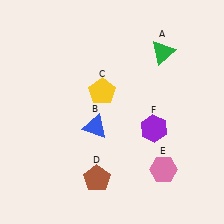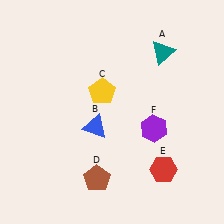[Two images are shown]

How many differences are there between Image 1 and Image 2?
There are 2 differences between the two images.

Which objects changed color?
A changed from green to teal. E changed from pink to red.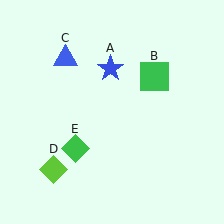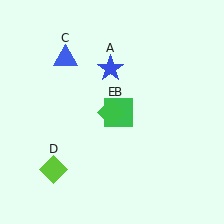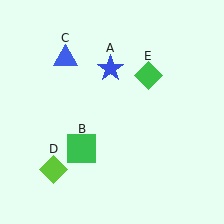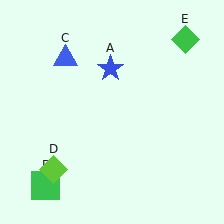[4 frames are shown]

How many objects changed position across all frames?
2 objects changed position: green square (object B), green diamond (object E).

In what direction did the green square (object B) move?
The green square (object B) moved down and to the left.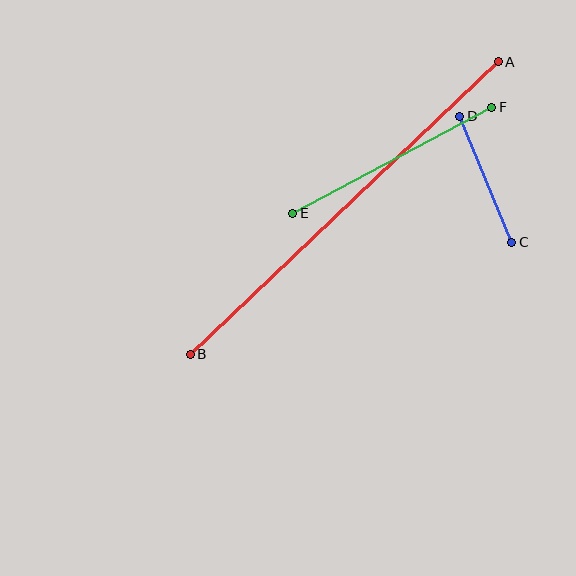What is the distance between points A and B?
The distance is approximately 425 pixels.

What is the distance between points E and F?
The distance is approximately 225 pixels.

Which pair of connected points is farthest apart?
Points A and B are farthest apart.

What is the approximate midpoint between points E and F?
The midpoint is at approximately (392, 160) pixels.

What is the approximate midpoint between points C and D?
The midpoint is at approximately (486, 179) pixels.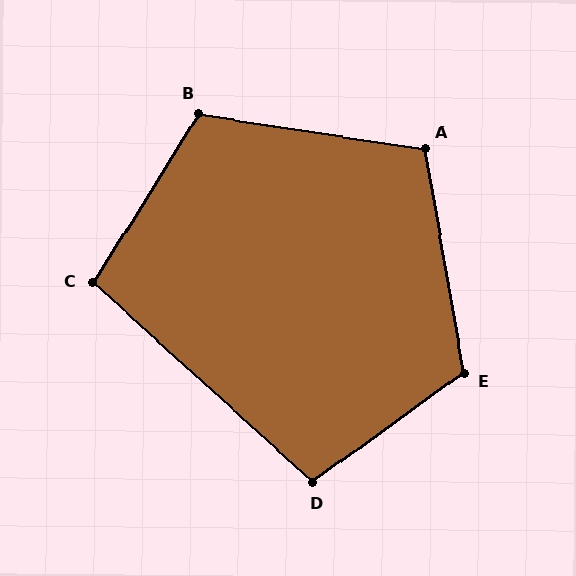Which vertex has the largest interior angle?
E, at approximately 116 degrees.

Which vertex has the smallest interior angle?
C, at approximately 100 degrees.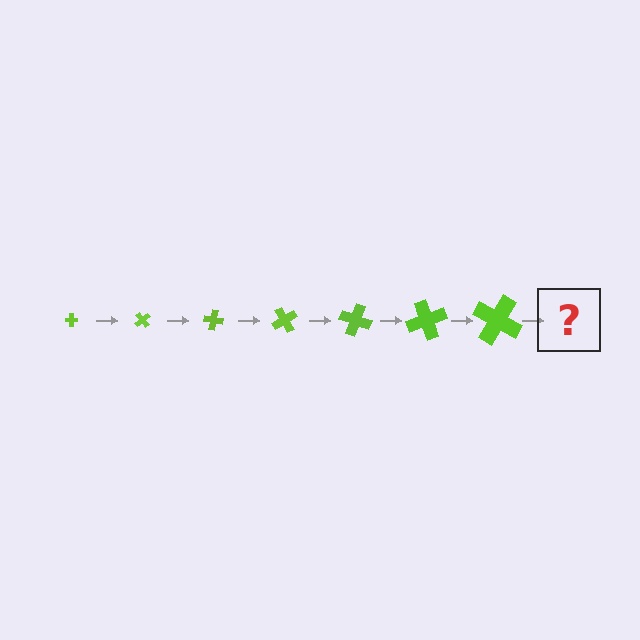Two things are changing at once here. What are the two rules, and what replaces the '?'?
The two rules are that the cross grows larger each step and it rotates 50 degrees each step. The '?' should be a cross, larger than the previous one and rotated 350 degrees from the start.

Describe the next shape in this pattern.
It should be a cross, larger than the previous one and rotated 350 degrees from the start.